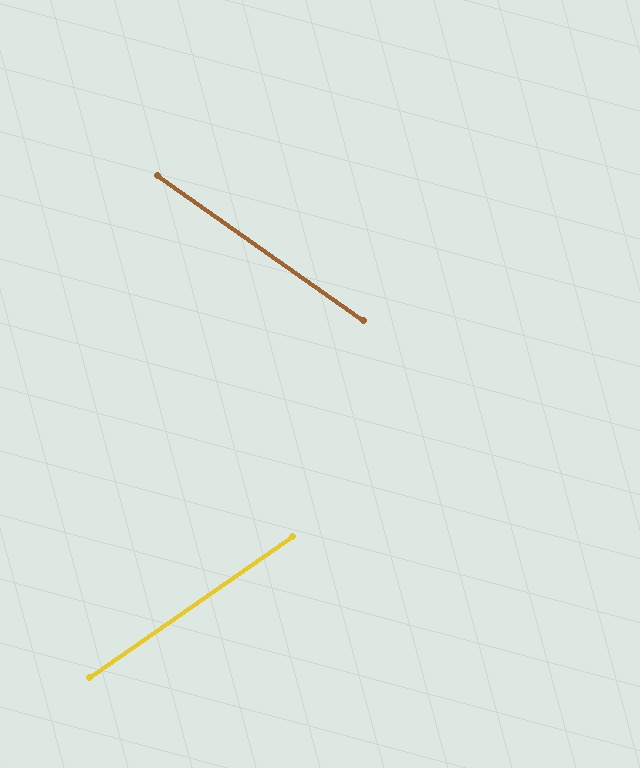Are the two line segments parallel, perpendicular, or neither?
Neither parallel nor perpendicular — they differ by about 70°.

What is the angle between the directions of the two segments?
Approximately 70 degrees.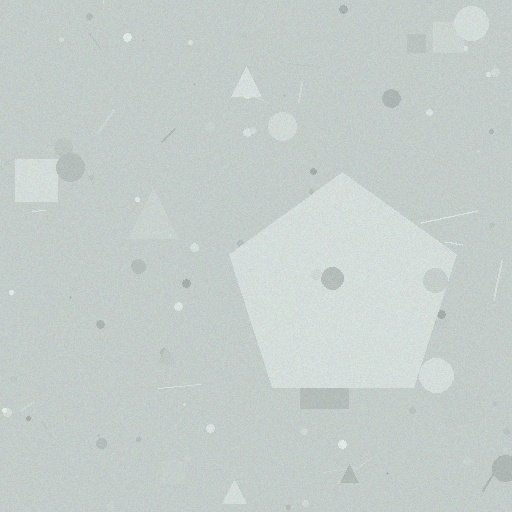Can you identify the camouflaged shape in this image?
The camouflaged shape is a pentagon.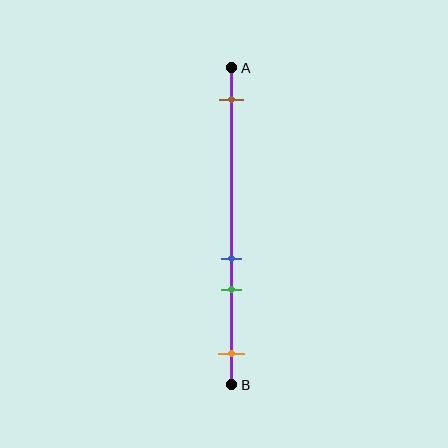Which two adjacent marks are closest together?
The blue and green marks are the closest adjacent pair.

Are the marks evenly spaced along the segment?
No, the marks are not evenly spaced.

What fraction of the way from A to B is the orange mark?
The orange mark is approximately 90% (0.9) of the way from A to B.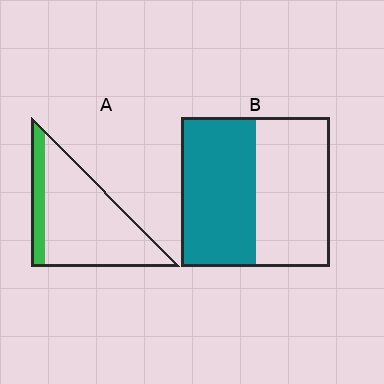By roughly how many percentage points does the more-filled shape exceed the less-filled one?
By roughly 30 percentage points (B over A).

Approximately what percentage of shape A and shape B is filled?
A is approximately 20% and B is approximately 50%.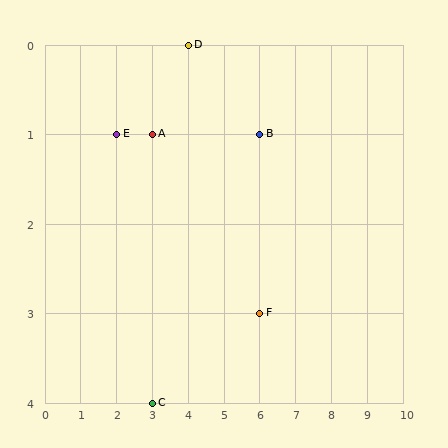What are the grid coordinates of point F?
Point F is at grid coordinates (6, 3).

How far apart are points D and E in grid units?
Points D and E are 2 columns and 1 row apart (about 2.2 grid units diagonally).